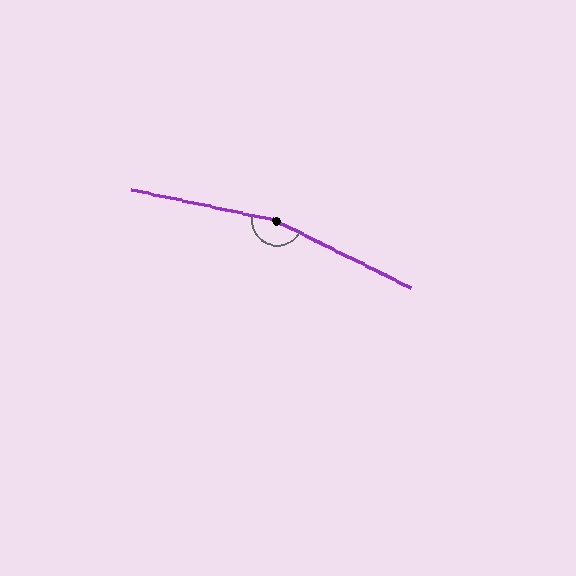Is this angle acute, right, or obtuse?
It is obtuse.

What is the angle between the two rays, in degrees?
Approximately 166 degrees.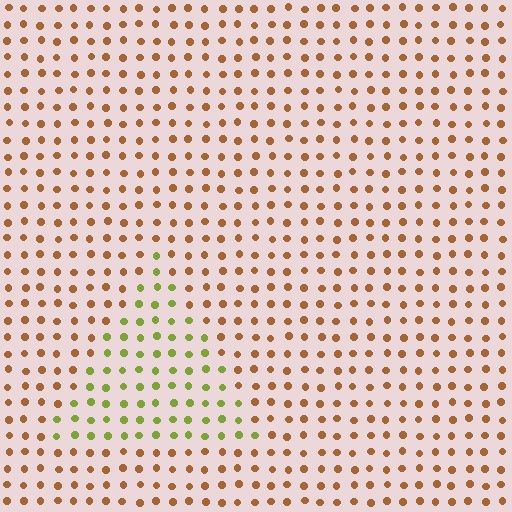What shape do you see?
I see a triangle.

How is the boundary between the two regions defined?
The boundary is defined purely by a slight shift in hue (about 56 degrees). Spacing, size, and orientation are identical on both sides.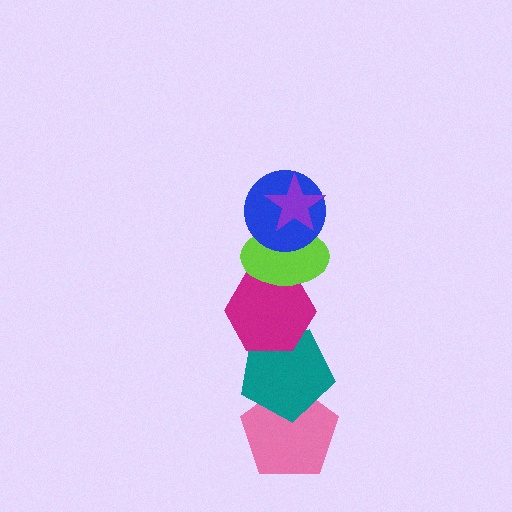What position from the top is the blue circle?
The blue circle is 2nd from the top.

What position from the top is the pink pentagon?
The pink pentagon is 6th from the top.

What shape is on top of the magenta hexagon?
The lime ellipse is on top of the magenta hexagon.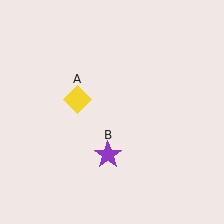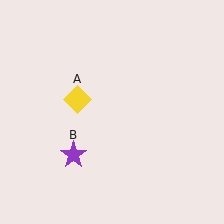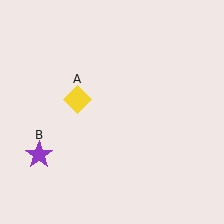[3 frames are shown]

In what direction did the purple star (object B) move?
The purple star (object B) moved left.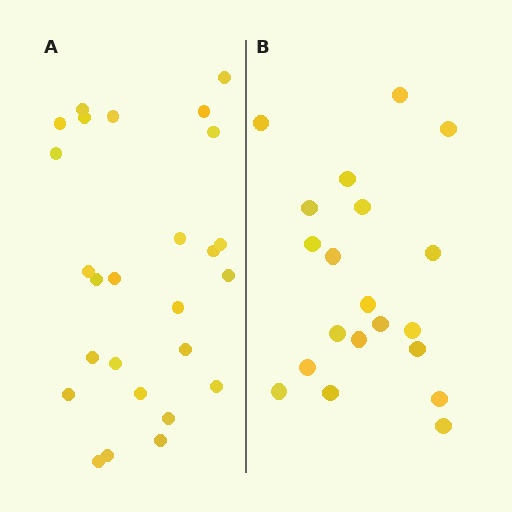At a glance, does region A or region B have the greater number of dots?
Region A (the left region) has more dots.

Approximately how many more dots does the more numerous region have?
Region A has about 6 more dots than region B.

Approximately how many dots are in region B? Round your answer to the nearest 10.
About 20 dots.